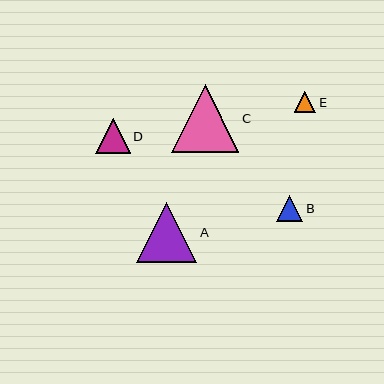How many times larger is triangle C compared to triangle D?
Triangle C is approximately 1.9 times the size of triangle D.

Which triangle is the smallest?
Triangle E is the smallest with a size of approximately 21 pixels.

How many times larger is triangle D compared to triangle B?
Triangle D is approximately 1.3 times the size of triangle B.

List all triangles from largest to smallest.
From largest to smallest: C, A, D, B, E.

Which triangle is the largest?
Triangle C is the largest with a size of approximately 67 pixels.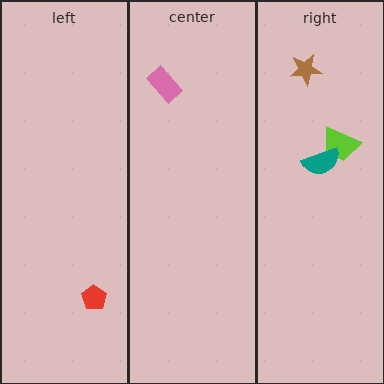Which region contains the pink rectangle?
The center region.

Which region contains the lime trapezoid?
The right region.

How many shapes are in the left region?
1.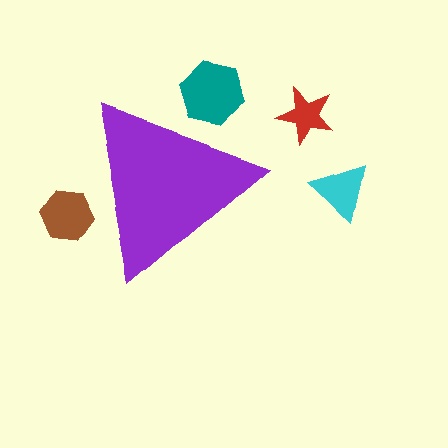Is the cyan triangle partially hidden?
No, the cyan triangle is fully visible.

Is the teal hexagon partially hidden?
Yes, the teal hexagon is partially hidden behind the purple triangle.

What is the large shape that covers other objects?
A purple triangle.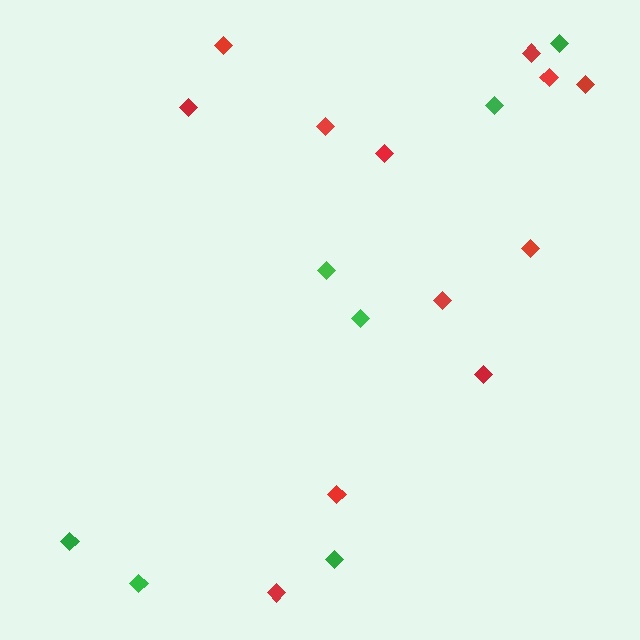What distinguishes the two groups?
There are 2 groups: one group of green diamonds (7) and one group of red diamonds (12).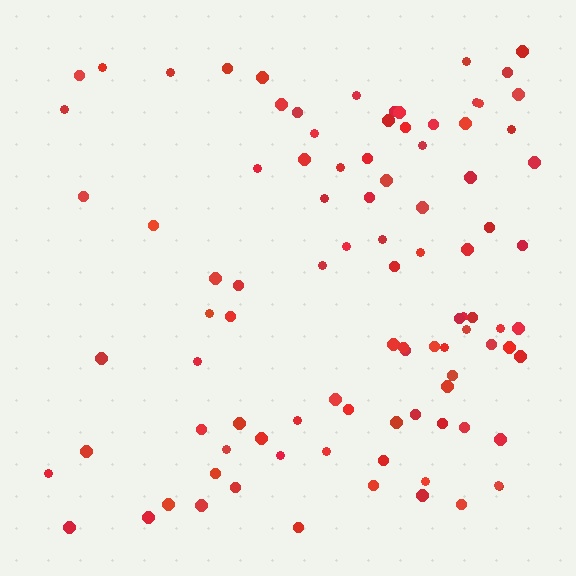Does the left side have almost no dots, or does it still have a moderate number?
Still a moderate number, just noticeably fewer than the right.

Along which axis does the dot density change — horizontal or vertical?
Horizontal.